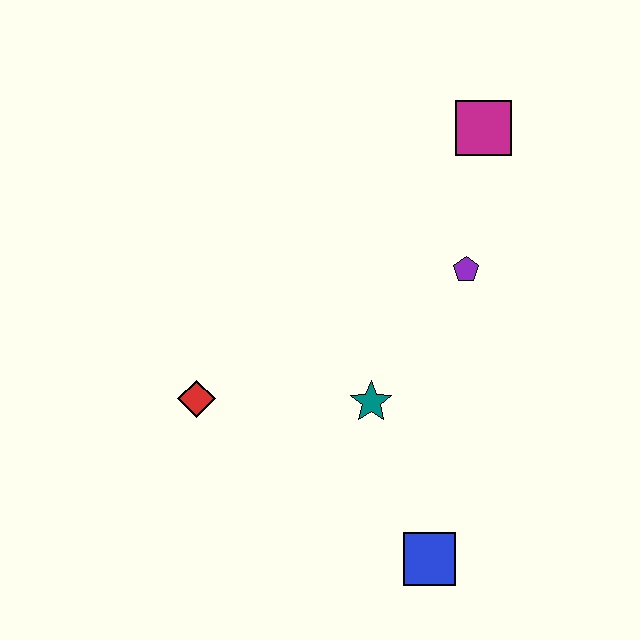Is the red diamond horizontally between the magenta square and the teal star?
No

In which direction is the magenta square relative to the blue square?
The magenta square is above the blue square.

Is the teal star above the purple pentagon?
No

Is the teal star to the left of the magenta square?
Yes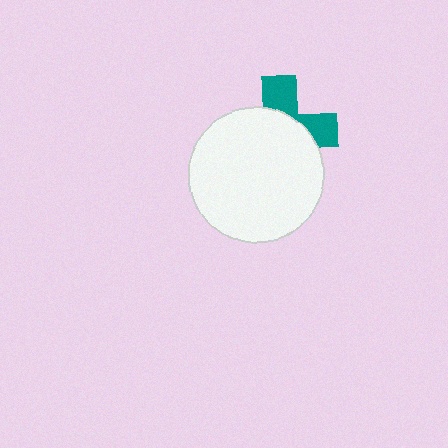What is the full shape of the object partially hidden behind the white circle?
The partially hidden object is a teal cross.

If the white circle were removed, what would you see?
You would see the complete teal cross.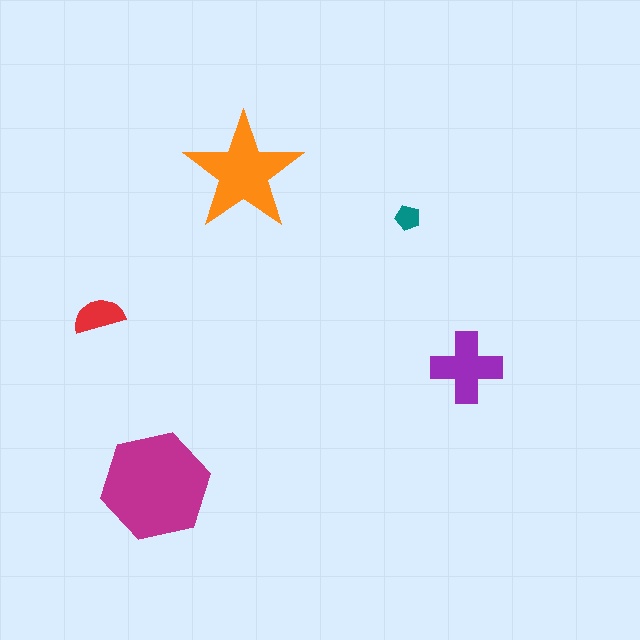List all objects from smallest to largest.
The teal pentagon, the red semicircle, the purple cross, the orange star, the magenta hexagon.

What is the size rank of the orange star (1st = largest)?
2nd.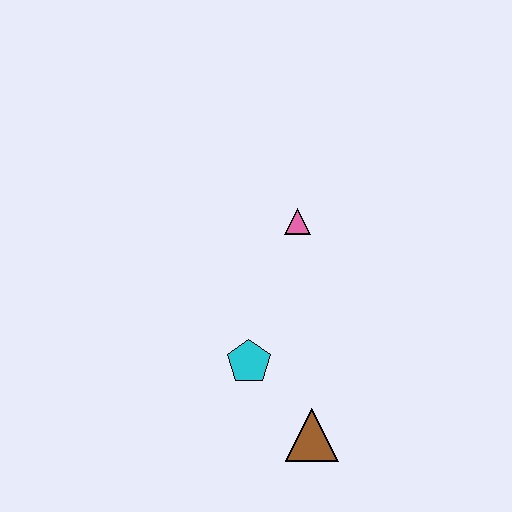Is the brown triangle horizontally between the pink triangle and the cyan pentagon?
No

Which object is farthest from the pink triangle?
The brown triangle is farthest from the pink triangle.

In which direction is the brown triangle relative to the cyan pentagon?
The brown triangle is below the cyan pentagon.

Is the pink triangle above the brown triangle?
Yes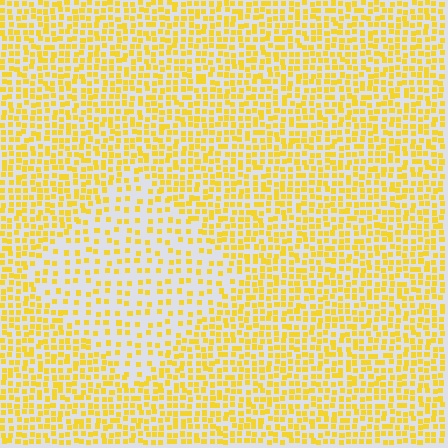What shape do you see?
I see a diamond.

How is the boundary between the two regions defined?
The boundary is defined by a change in element density (approximately 2.0x ratio). All elements are the same color, size, and shape.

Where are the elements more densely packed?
The elements are more densely packed outside the diamond boundary.